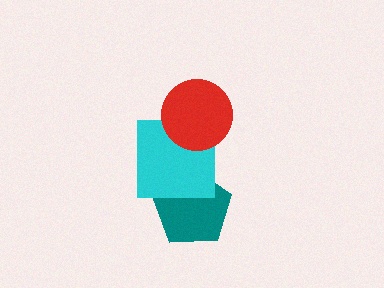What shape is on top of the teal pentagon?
The cyan square is on top of the teal pentagon.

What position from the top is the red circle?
The red circle is 1st from the top.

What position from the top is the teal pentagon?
The teal pentagon is 3rd from the top.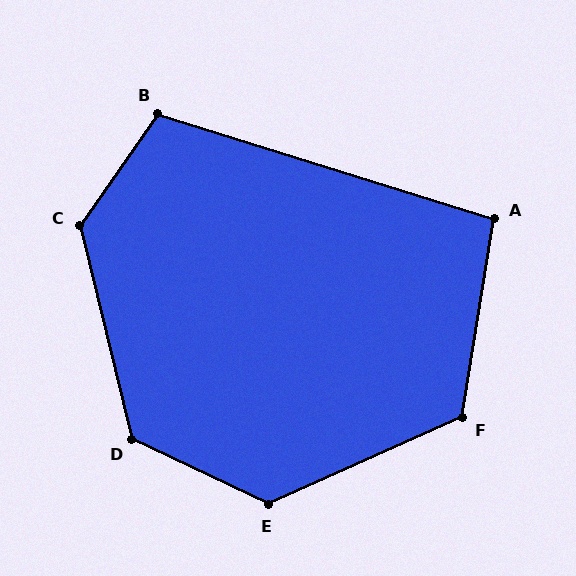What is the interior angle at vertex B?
Approximately 108 degrees (obtuse).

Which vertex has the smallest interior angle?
A, at approximately 98 degrees.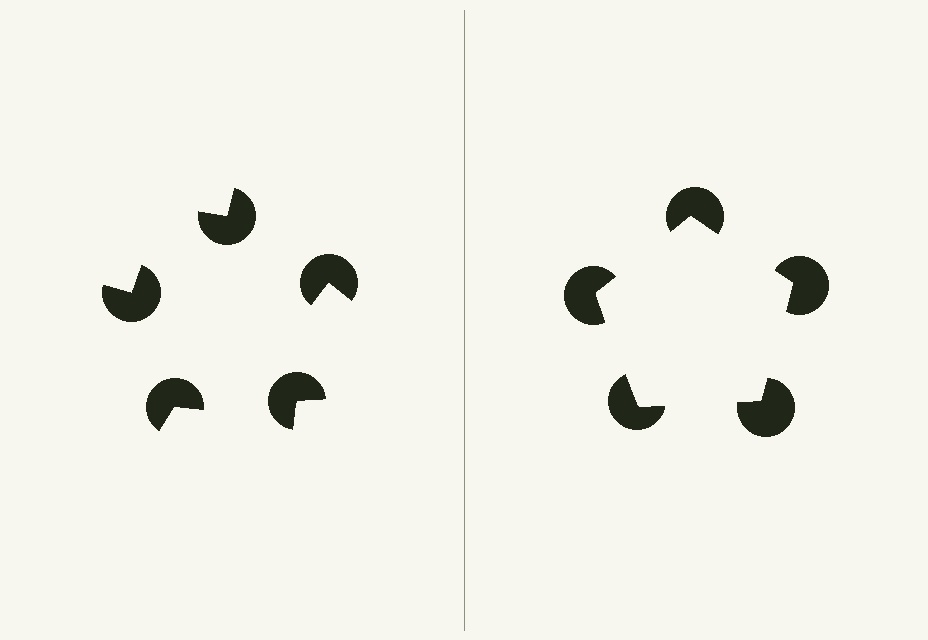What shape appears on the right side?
An illusory pentagon.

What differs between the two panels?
The pac-man discs are positioned identically on both sides; only the wedge orientations differ. On the right they align to a pentagon; on the left they are misaligned.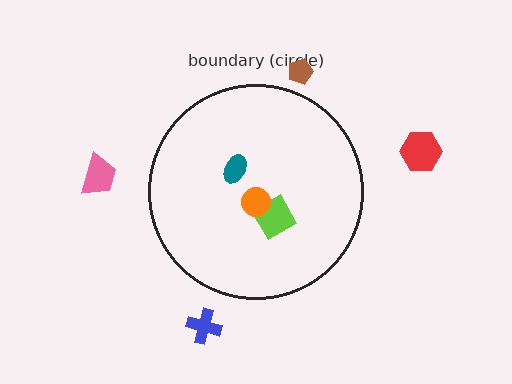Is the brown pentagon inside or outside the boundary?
Outside.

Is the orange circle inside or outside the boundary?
Inside.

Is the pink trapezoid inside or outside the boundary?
Outside.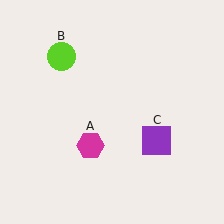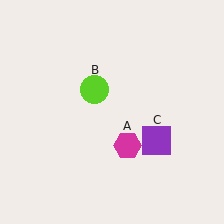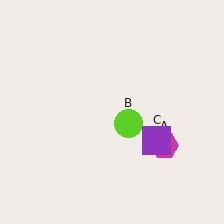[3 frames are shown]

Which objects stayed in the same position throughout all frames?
Purple square (object C) remained stationary.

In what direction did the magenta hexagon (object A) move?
The magenta hexagon (object A) moved right.